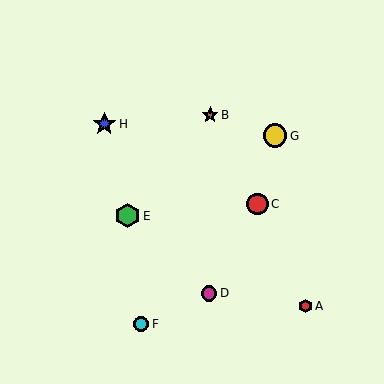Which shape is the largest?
The green hexagon (labeled E) is the largest.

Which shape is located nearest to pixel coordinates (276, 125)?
The yellow circle (labeled G) at (275, 136) is nearest to that location.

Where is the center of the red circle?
The center of the red circle is at (258, 204).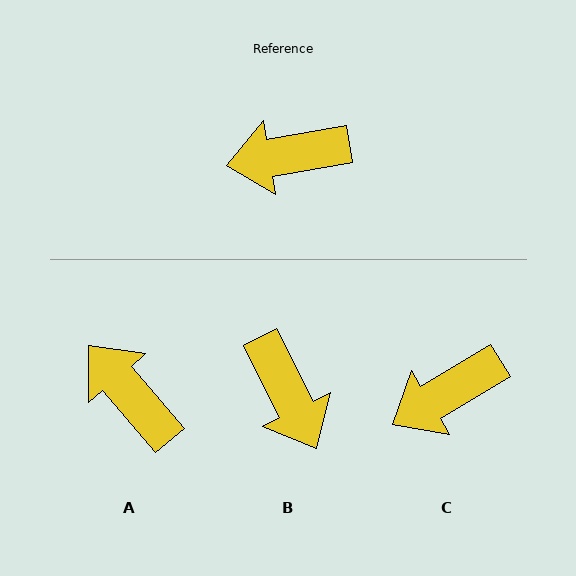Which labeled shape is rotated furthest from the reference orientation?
B, about 107 degrees away.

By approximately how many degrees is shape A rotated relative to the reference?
Approximately 59 degrees clockwise.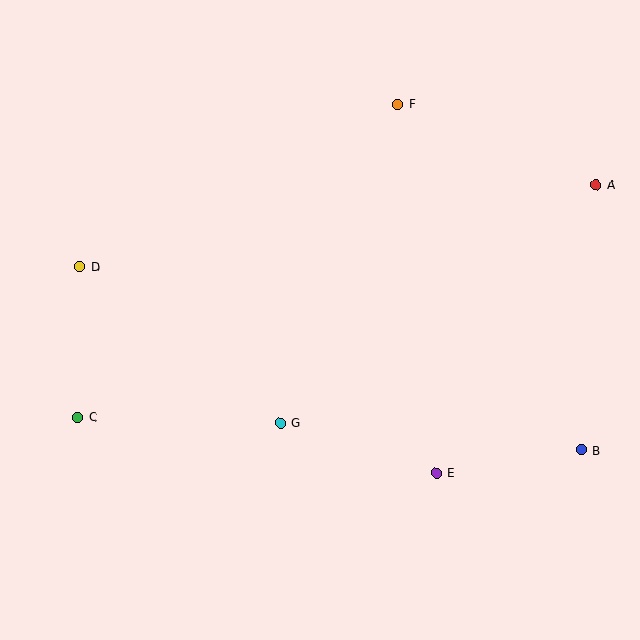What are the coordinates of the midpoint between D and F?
The midpoint between D and F is at (239, 185).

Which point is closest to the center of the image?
Point G at (280, 423) is closest to the center.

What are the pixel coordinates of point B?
Point B is at (581, 450).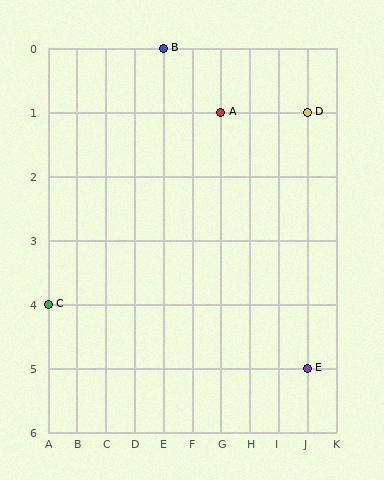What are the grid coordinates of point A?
Point A is at grid coordinates (G, 1).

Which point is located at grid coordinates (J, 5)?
Point E is at (J, 5).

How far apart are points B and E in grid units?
Points B and E are 5 columns and 5 rows apart (about 7.1 grid units diagonally).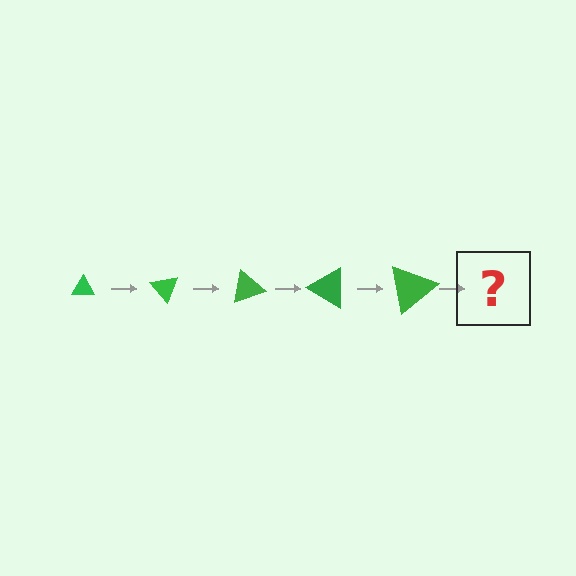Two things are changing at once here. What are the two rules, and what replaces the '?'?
The two rules are that the triangle grows larger each step and it rotates 50 degrees each step. The '?' should be a triangle, larger than the previous one and rotated 250 degrees from the start.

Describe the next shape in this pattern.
It should be a triangle, larger than the previous one and rotated 250 degrees from the start.